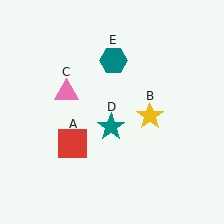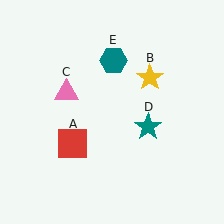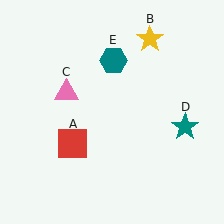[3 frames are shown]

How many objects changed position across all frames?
2 objects changed position: yellow star (object B), teal star (object D).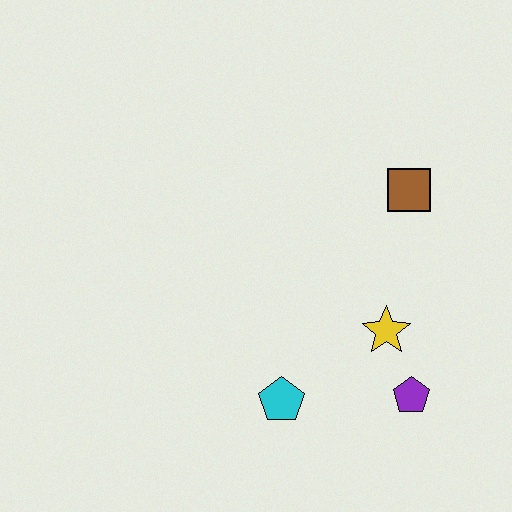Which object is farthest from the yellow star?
The brown square is farthest from the yellow star.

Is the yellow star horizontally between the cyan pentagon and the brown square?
Yes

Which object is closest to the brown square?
The yellow star is closest to the brown square.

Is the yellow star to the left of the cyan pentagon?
No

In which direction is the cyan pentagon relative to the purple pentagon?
The cyan pentagon is to the left of the purple pentagon.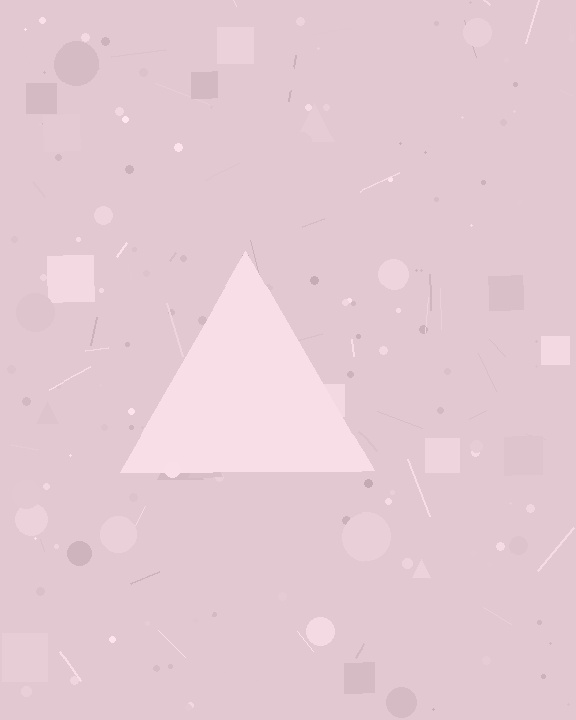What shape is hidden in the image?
A triangle is hidden in the image.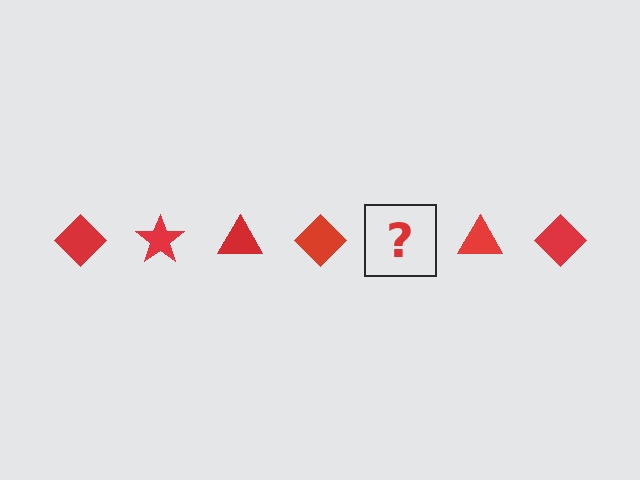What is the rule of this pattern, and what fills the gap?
The rule is that the pattern cycles through diamond, star, triangle shapes in red. The gap should be filled with a red star.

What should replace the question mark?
The question mark should be replaced with a red star.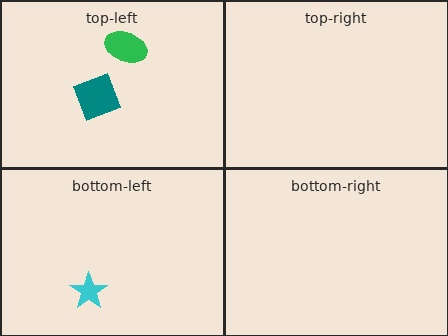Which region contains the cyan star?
The bottom-left region.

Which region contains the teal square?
The top-left region.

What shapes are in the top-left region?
The teal square, the green ellipse.